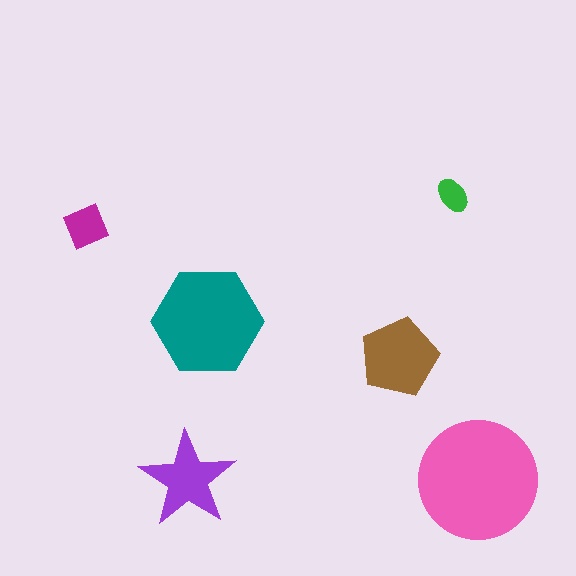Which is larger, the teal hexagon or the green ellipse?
The teal hexagon.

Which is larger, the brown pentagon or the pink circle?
The pink circle.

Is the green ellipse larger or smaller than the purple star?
Smaller.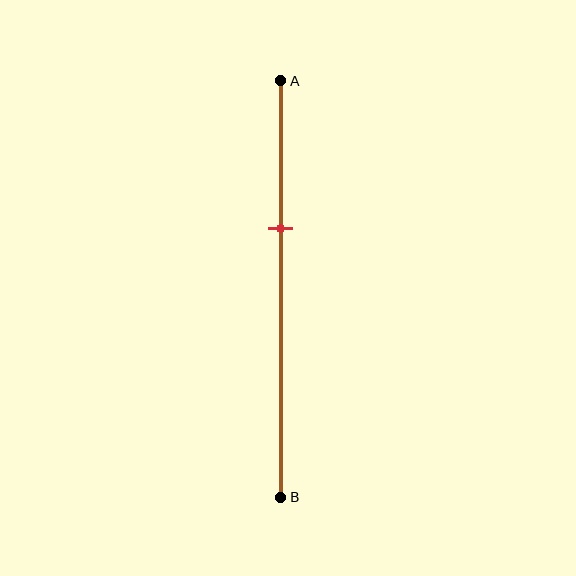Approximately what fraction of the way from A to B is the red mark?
The red mark is approximately 35% of the way from A to B.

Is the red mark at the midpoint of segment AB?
No, the mark is at about 35% from A, not at the 50% midpoint.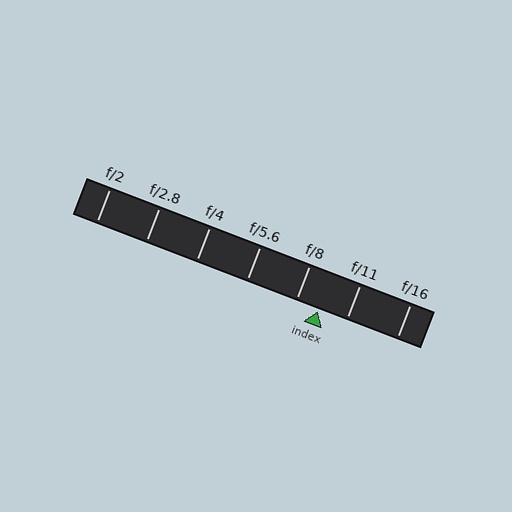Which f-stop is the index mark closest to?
The index mark is closest to f/8.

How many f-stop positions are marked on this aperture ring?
There are 7 f-stop positions marked.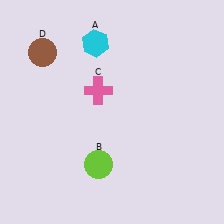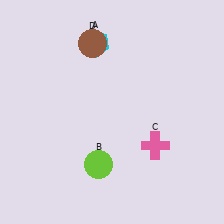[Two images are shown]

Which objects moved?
The objects that moved are: the pink cross (C), the brown circle (D).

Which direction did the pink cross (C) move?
The pink cross (C) moved right.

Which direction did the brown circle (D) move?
The brown circle (D) moved right.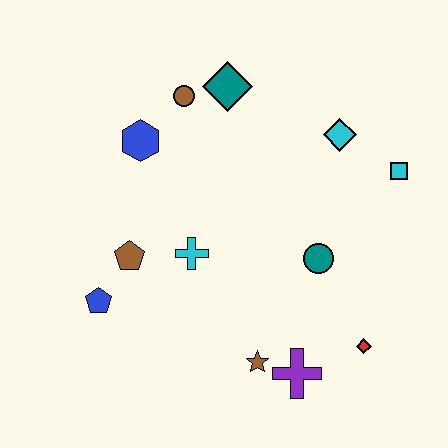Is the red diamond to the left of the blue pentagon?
No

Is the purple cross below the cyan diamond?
Yes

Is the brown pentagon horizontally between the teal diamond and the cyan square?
No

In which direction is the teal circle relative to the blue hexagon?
The teal circle is to the right of the blue hexagon.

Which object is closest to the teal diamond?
The brown circle is closest to the teal diamond.